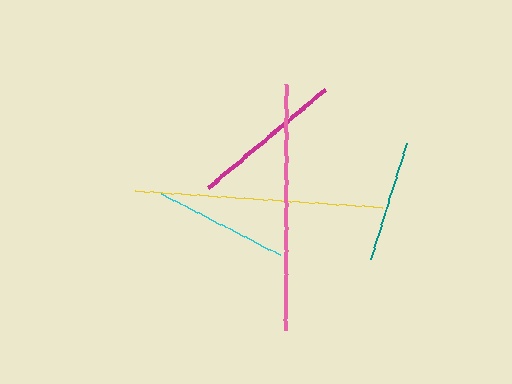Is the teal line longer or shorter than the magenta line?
The magenta line is longer than the teal line.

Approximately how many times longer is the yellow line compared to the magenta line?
The yellow line is approximately 1.6 times the length of the magenta line.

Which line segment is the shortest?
The teal line is the shortest at approximately 122 pixels.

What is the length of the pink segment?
The pink segment is approximately 246 pixels long.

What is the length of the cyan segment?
The cyan segment is approximately 134 pixels long.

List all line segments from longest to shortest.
From longest to shortest: yellow, pink, magenta, cyan, teal.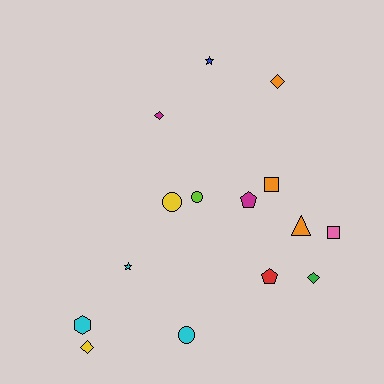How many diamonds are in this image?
There are 4 diamonds.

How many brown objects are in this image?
There are no brown objects.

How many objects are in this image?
There are 15 objects.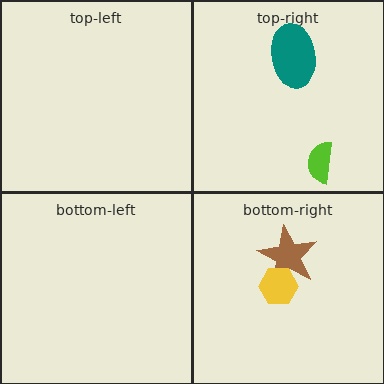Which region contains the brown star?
The bottom-right region.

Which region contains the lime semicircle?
The top-right region.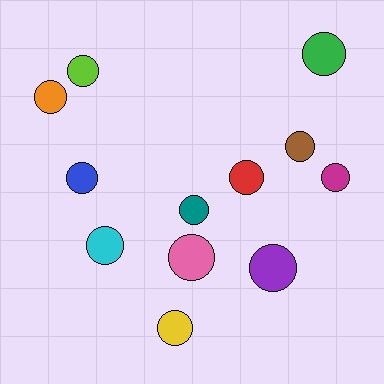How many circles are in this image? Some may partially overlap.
There are 12 circles.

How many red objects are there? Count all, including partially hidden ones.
There is 1 red object.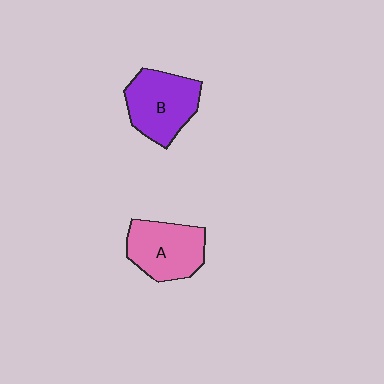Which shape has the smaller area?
Shape A (pink).